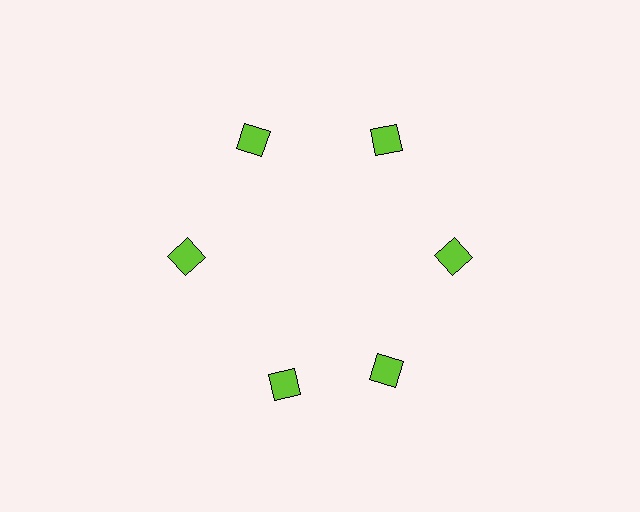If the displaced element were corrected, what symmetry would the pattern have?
It would have 6-fold rotational symmetry — the pattern would map onto itself every 60 degrees.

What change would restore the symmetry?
The symmetry would be restored by rotating it back into even spacing with its neighbors so that all 6 squares sit at equal angles and equal distance from the center.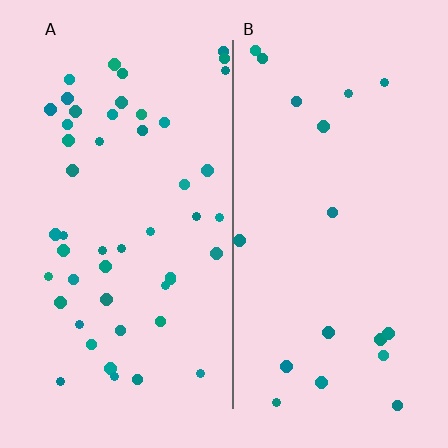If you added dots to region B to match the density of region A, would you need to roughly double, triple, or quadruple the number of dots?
Approximately triple.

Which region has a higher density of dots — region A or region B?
A (the left).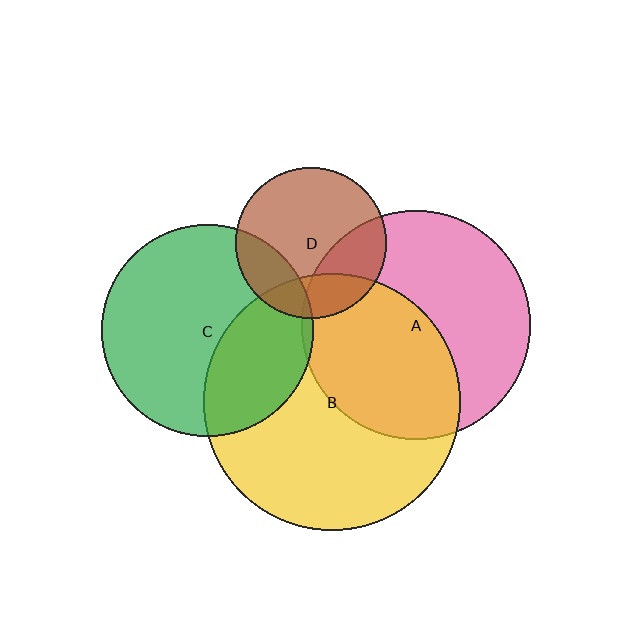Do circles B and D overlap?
Yes.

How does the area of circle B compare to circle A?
Approximately 1.3 times.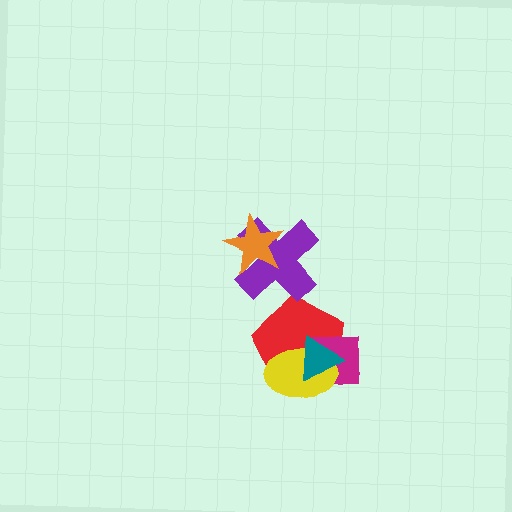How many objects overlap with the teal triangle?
3 objects overlap with the teal triangle.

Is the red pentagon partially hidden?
Yes, it is partially covered by another shape.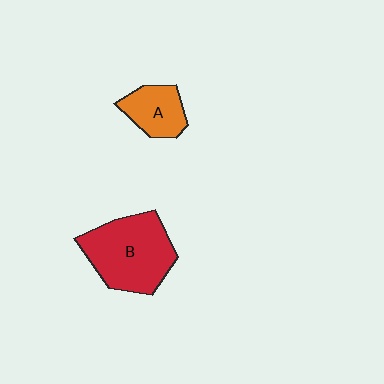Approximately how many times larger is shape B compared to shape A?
Approximately 2.0 times.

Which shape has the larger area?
Shape B (red).